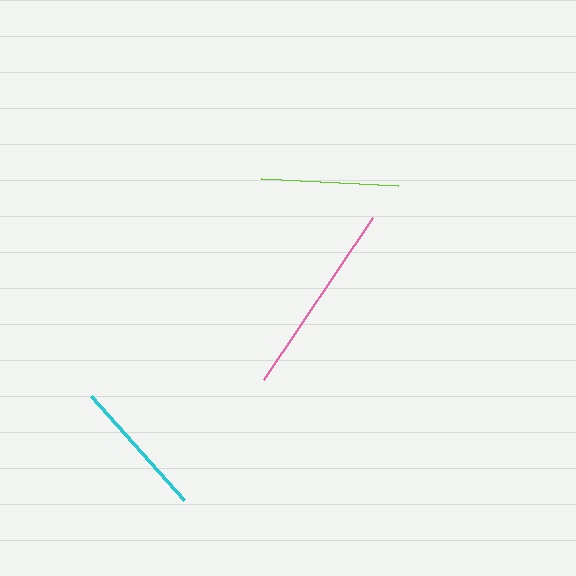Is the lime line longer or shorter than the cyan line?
The cyan line is longer than the lime line.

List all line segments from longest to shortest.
From longest to shortest: pink, cyan, lime.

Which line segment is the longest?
The pink line is the longest at approximately 195 pixels.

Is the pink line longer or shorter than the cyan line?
The pink line is longer than the cyan line.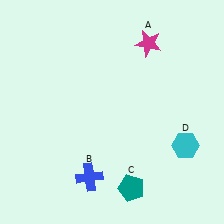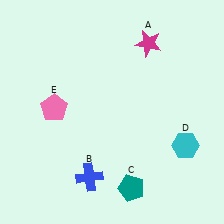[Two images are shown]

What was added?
A pink pentagon (E) was added in Image 2.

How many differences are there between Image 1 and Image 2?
There is 1 difference between the two images.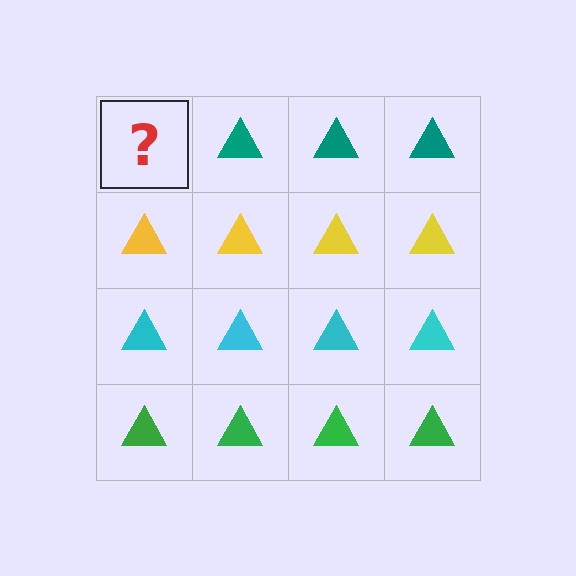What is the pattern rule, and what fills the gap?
The rule is that each row has a consistent color. The gap should be filled with a teal triangle.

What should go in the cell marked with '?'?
The missing cell should contain a teal triangle.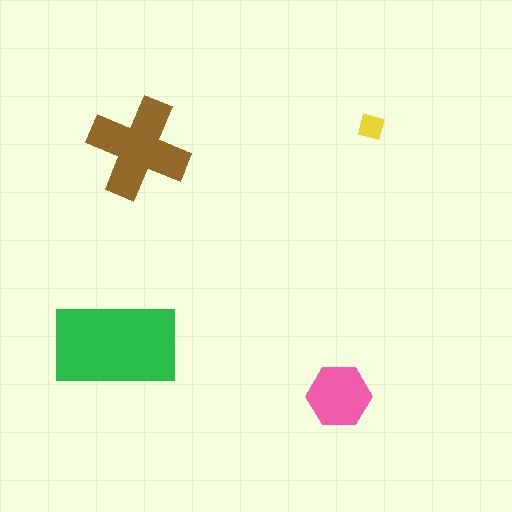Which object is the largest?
The green rectangle.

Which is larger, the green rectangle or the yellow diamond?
The green rectangle.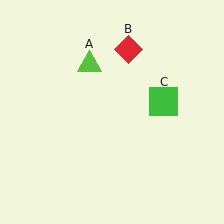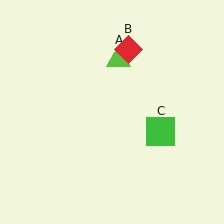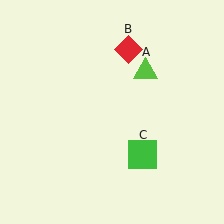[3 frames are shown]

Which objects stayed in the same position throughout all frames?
Red diamond (object B) remained stationary.